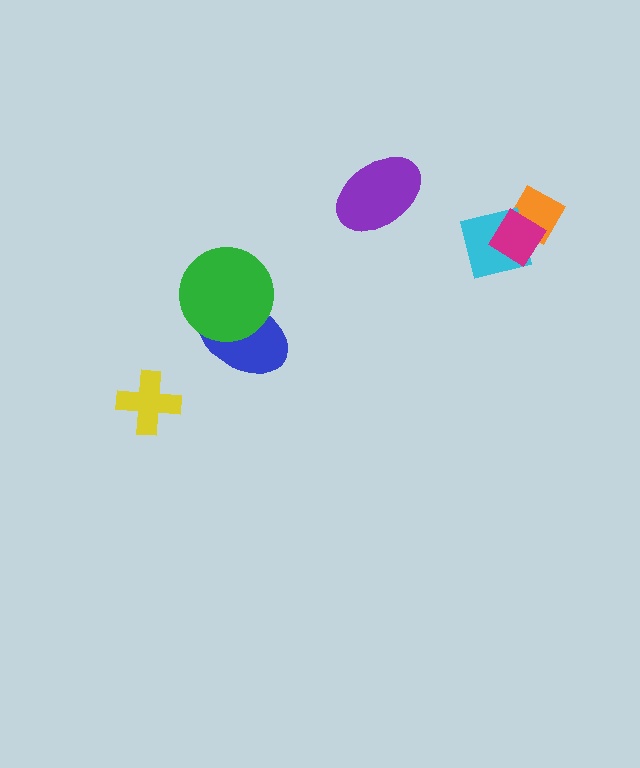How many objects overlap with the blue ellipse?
1 object overlaps with the blue ellipse.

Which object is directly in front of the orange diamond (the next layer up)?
The cyan square is directly in front of the orange diamond.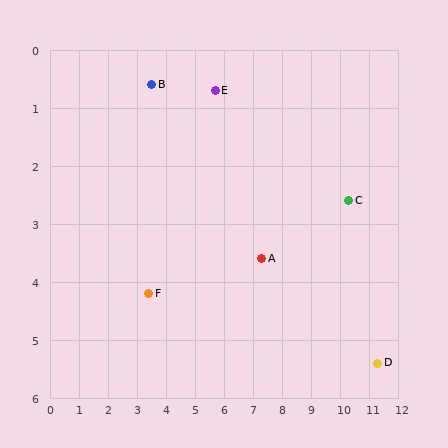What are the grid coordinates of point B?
Point B is at approximately (3.5, 0.6).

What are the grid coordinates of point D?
Point D is at approximately (11.3, 5.4).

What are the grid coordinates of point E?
Point E is at approximately (5.7, 0.7).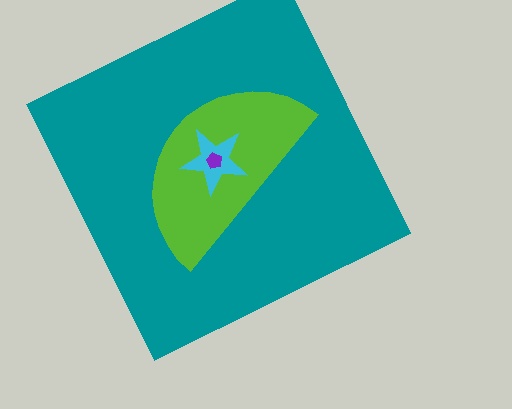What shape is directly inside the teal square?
The lime semicircle.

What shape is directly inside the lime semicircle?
The cyan star.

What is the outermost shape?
The teal square.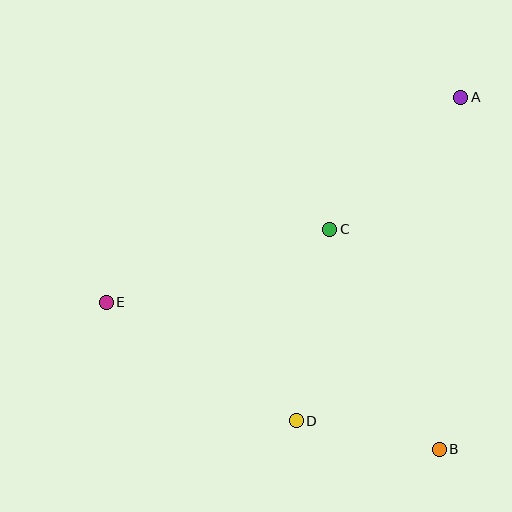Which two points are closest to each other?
Points B and D are closest to each other.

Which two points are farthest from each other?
Points A and E are farthest from each other.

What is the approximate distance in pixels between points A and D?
The distance between A and D is approximately 363 pixels.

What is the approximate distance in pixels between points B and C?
The distance between B and C is approximately 246 pixels.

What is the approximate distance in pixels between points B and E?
The distance between B and E is approximately 364 pixels.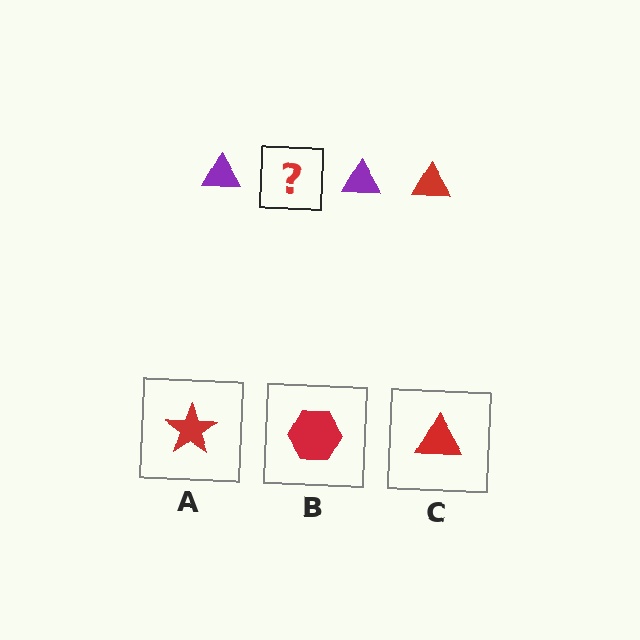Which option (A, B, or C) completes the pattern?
C.